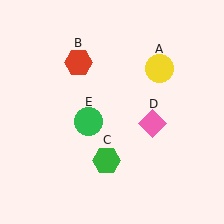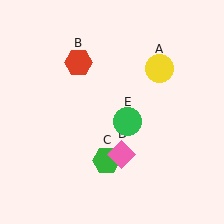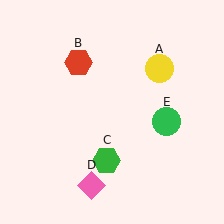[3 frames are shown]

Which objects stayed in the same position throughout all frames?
Yellow circle (object A) and red hexagon (object B) and green hexagon (object C) remained stationary.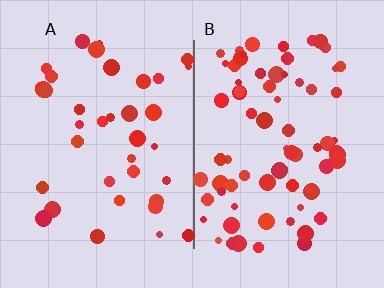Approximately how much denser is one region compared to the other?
Approximately 1.9× — region B over region A.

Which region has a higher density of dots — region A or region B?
B (the right).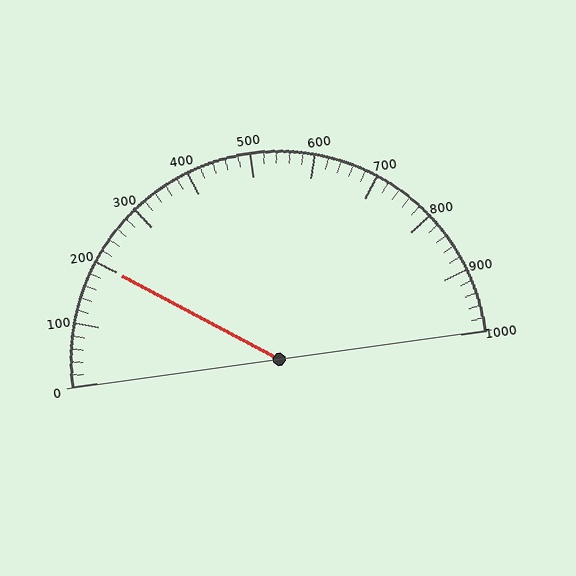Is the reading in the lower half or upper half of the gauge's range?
The reading is in the lower half of the range (0 to 1000).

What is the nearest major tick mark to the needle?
The nearest major tick mark is 200.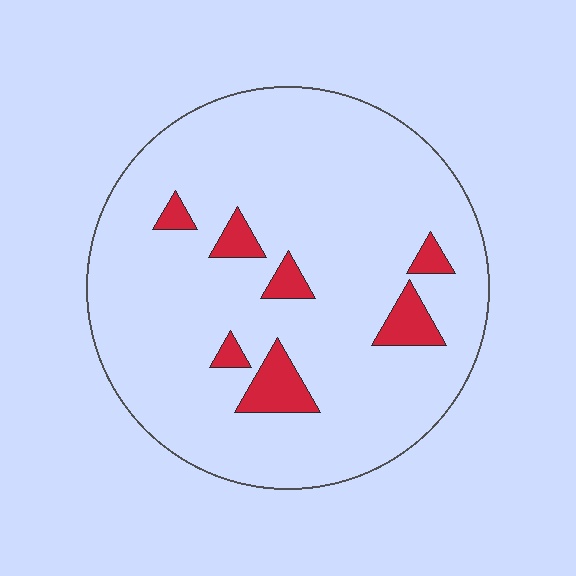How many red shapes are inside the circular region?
7.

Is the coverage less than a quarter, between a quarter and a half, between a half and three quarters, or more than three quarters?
Less than a quarter.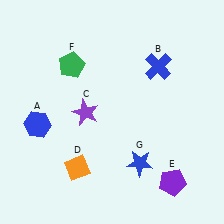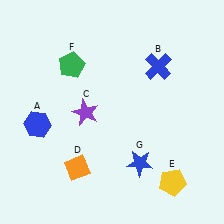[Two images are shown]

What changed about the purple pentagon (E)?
In Image 1, E is purple. In Image 2, it changed to yellow.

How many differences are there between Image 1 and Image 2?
There is 1 difference between the two images.